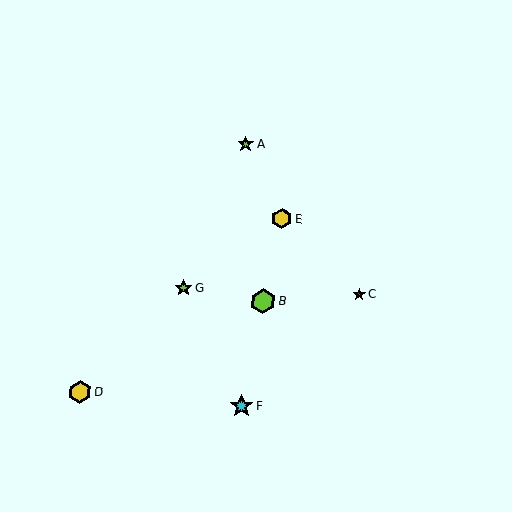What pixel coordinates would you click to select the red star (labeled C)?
Click at (359, 294) to select the red star C.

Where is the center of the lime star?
The center of the lime star is at (183, 288).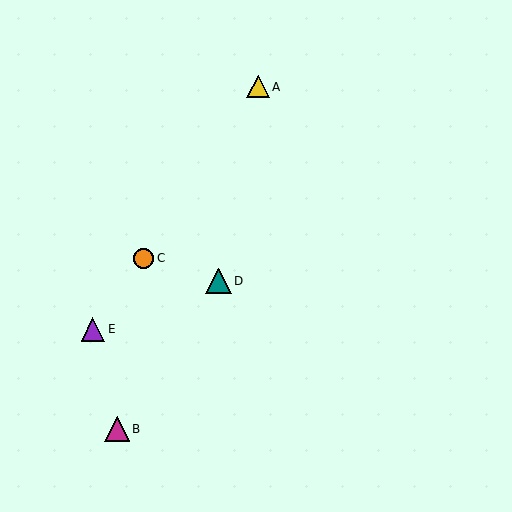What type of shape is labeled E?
Shape E is a purple triangle.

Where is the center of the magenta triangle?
The center of the magenta triangle is at (117, 429).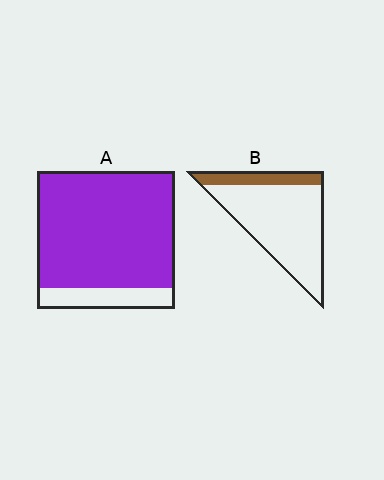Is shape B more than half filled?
No.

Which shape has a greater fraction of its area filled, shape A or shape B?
Shape A.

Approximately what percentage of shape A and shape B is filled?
A is approximately 85% and B is approximately 20%.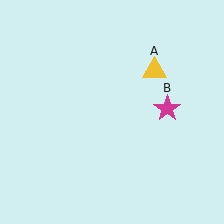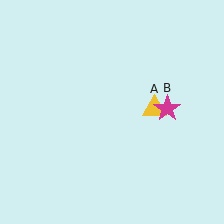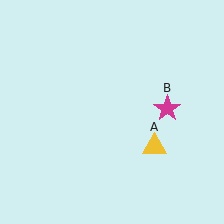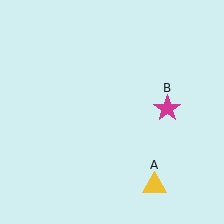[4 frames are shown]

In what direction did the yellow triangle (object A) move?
The yellow triangle (object A) moved down.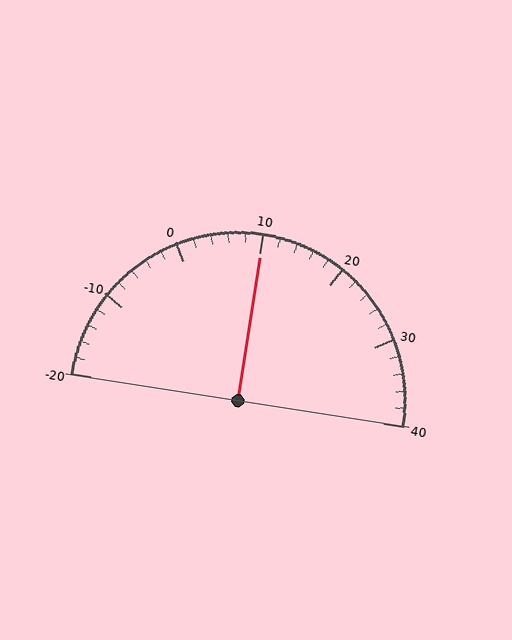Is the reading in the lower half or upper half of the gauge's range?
The reading is in the upper half of the range (-20 to 40).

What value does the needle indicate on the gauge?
The needle indicates approximately 10.